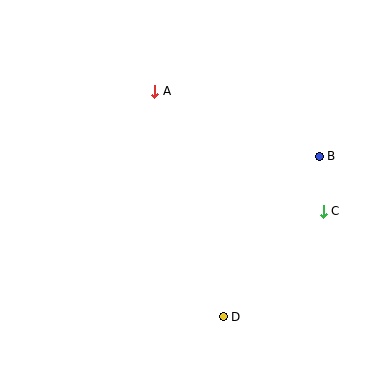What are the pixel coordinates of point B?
Point B is at (319, 156).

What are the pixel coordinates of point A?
Point A is at (155, 91).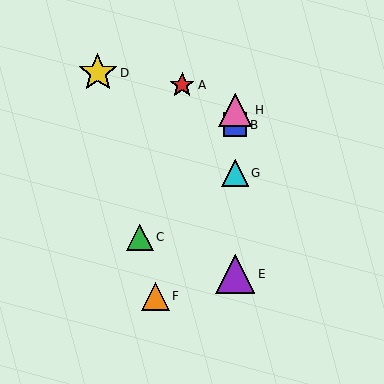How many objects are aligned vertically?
4 objects (B, E, G, H) are aligned vertically.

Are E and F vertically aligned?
No, E is at x≈235 and F is at x≈155.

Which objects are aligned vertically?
Objects B, E, G, H are aligned vertically.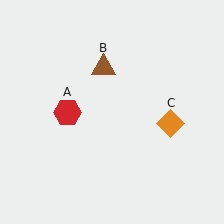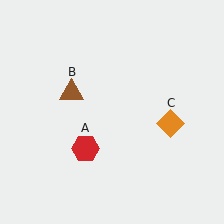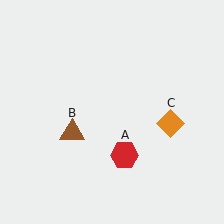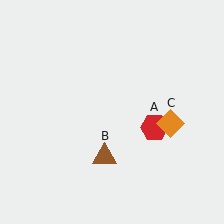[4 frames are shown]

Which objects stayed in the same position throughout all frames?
Orange diamond (object C) remained stationary.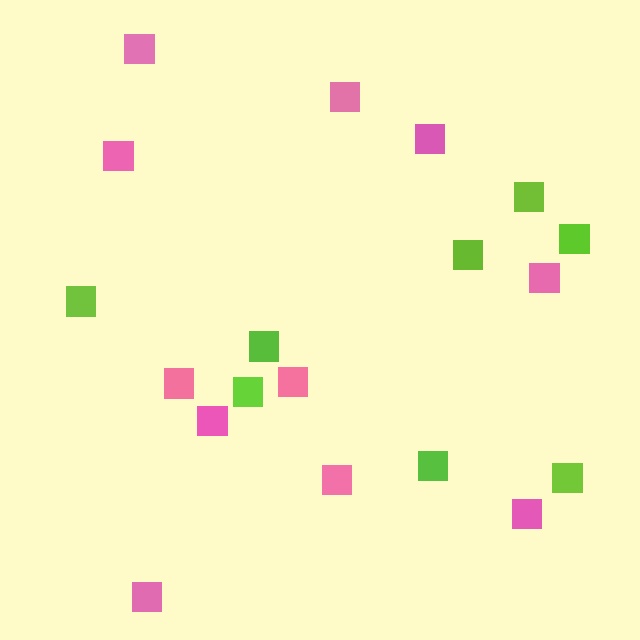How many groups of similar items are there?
There are 2 groups: one group of lime squares (8) and one group of pink squares (11).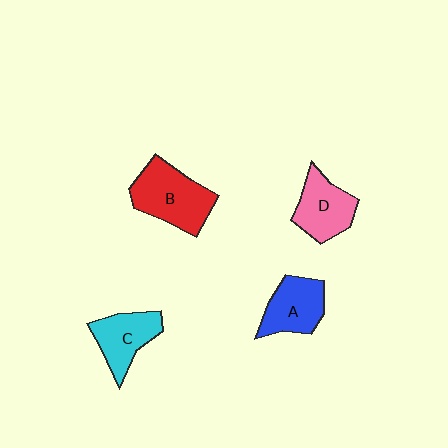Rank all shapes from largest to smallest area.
From largest to smallest: B (red), D (pink), A (blue), C (cyan).